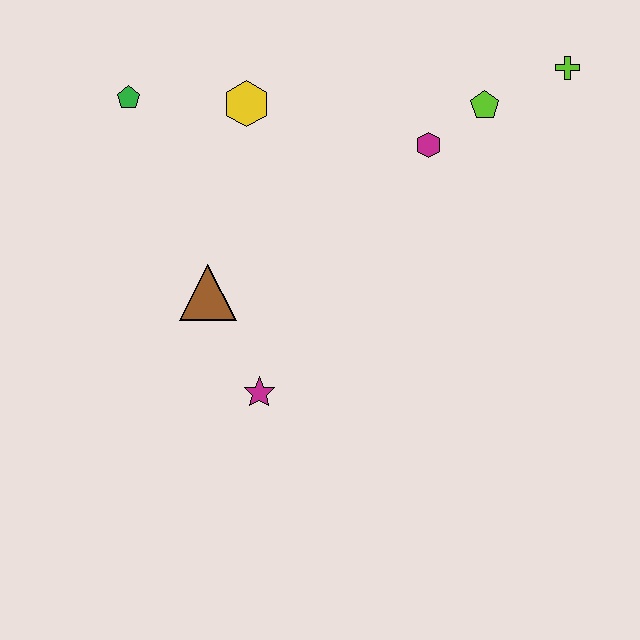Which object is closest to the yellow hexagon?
The green pentagon is closest to the yellow hexagon.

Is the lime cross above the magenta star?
Yes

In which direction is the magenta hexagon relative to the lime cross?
The magenta hexagon is to the left of the lime cross.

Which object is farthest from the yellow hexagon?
The lime cross is farthest from the yellow hexagon.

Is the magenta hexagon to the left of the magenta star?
No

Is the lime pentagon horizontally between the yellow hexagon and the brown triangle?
No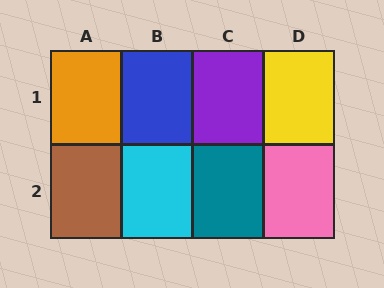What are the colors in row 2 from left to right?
Brown, cyan, teal, pink.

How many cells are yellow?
1 cell is yellow.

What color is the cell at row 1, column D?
Yellow.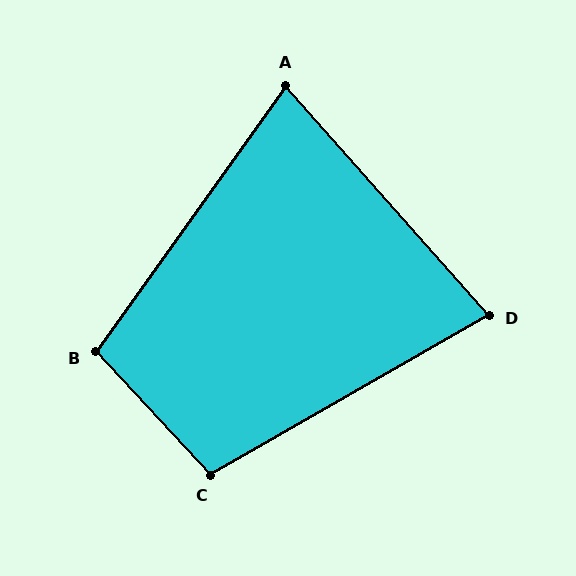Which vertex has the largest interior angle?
C, at approximately 103 degrees.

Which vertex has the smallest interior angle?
A, at approximately 77 degrees.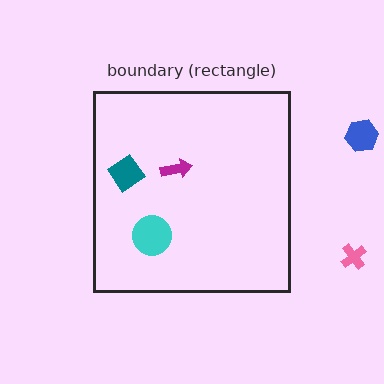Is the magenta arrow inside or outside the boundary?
Inside.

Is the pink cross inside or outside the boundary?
Outside.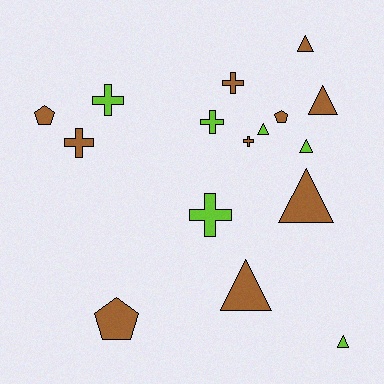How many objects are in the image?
There are 16 objects.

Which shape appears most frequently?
Triangle, with 7 objects.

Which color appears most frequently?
Brown, with 10 objects.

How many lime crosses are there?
There are 3 lime crosses.